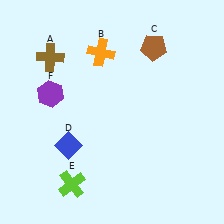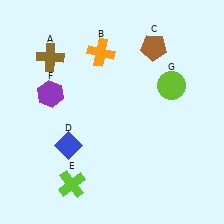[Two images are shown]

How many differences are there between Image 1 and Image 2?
There is 1 difference between the two images.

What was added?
A lime circle (G) was added in Image 2.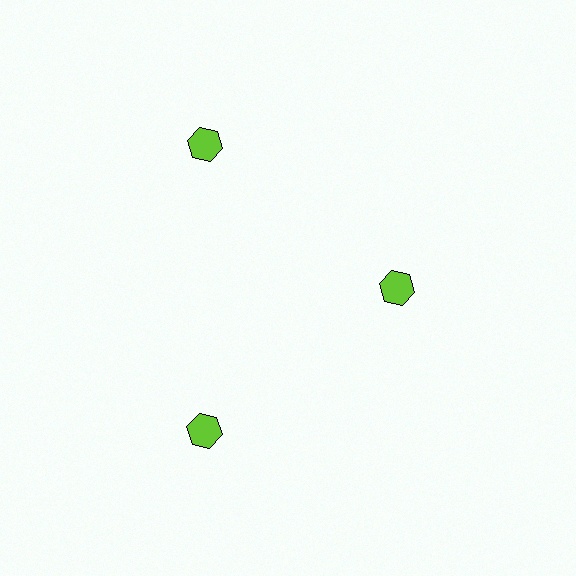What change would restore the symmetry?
The symmetry would be restored by moving it outward, back onto the ring so that all 3 hexagons sit at equal angles and equal distance from the center.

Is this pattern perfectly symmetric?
No. The 3 lime hexagons are arranged in a ring, but one element near the 3 o'clock position is pulled inward toward the center, breaking the 3-fold rotational symmetry.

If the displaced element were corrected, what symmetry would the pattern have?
It would have 3-fold rotational symmetry — the pattern would map onto itself every 120 degrees.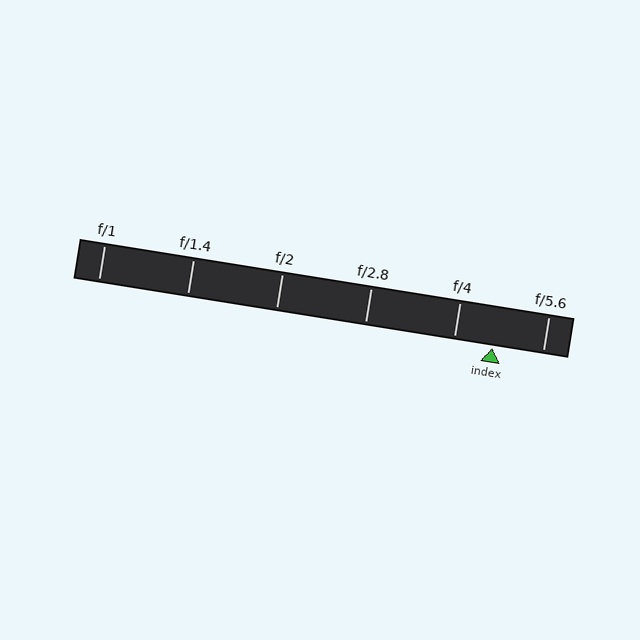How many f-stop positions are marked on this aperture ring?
There are 6 f-stop positions marked.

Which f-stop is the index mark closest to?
The index mark is closest to f/4.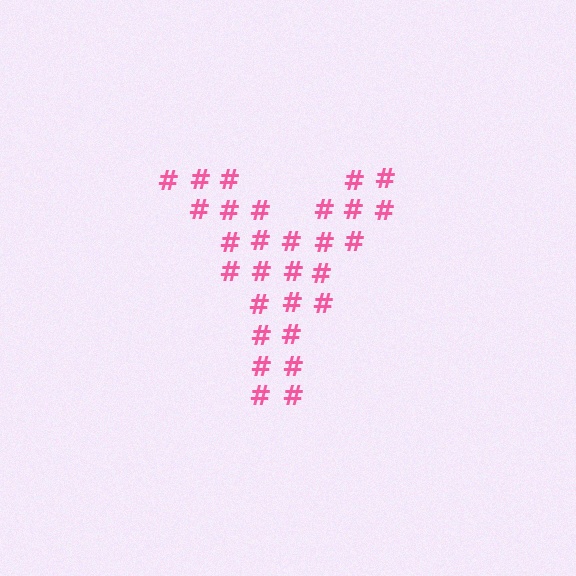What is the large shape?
The large shape is the letter Y.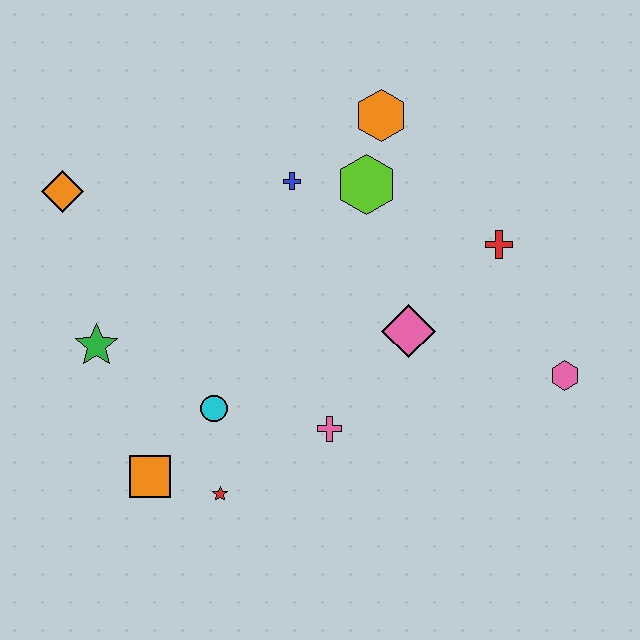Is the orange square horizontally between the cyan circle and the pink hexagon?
No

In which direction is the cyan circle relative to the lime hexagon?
The cyan circle is below the lime hexagon.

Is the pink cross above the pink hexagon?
No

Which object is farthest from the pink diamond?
The orange diamond is farthest from the pink diamond.